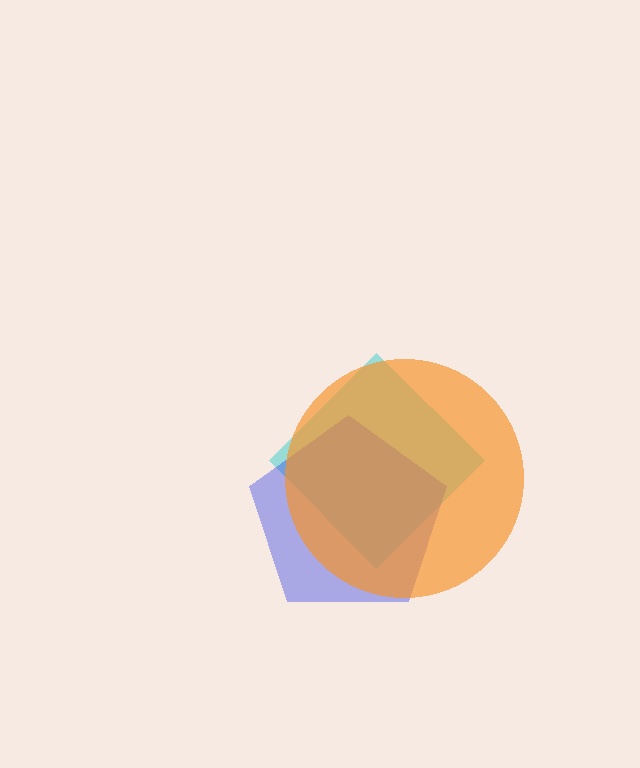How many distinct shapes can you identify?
There are 3 distinct shapes: a cyan diamond, a blue pentagon, an orange circle.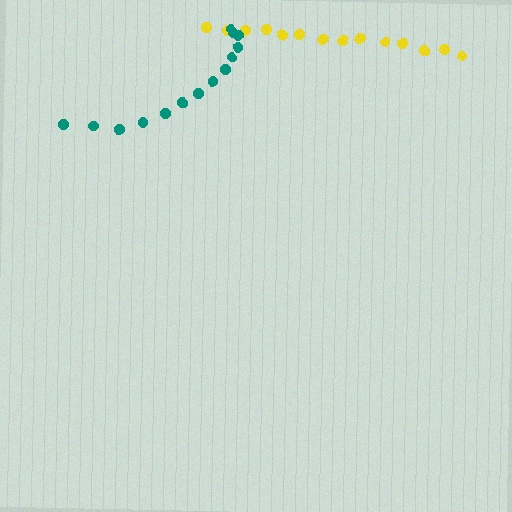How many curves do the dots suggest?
There are 2 distinct paths.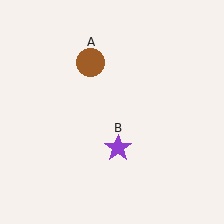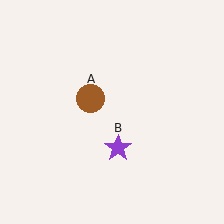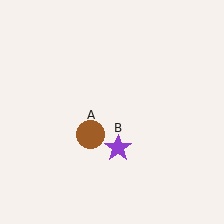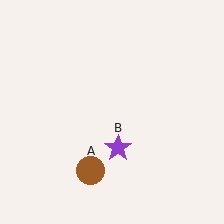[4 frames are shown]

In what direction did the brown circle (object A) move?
The brown circle (object A) moved down.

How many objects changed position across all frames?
1 object changed position: brown circle (object A).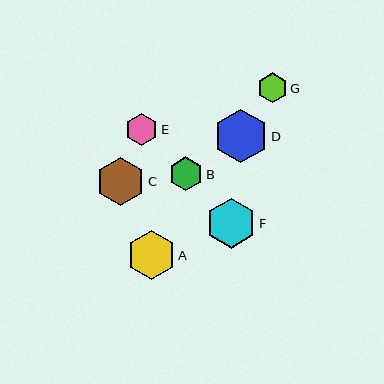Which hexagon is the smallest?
Hexagon G is the smallest with a size of approximately 30 pixels.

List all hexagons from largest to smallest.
From largest to smallest: D, F, A, C, B, E, G.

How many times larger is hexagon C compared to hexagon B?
Hexagon C is approximately 1.4 times the size of hexagon B.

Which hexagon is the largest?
Hexagon D is the largest with a size of approximately 53 pixels.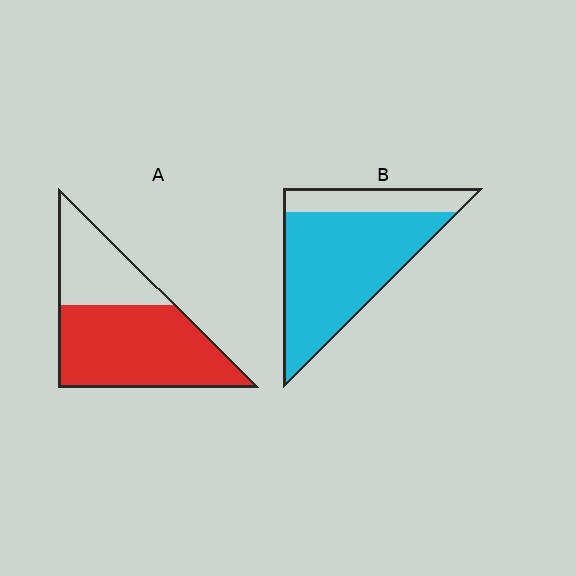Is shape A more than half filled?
Yes.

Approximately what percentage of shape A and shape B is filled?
A is approximately 65% and B is approximately 75%.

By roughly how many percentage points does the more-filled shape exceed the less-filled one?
By roughly 10 percentage points (B over A).